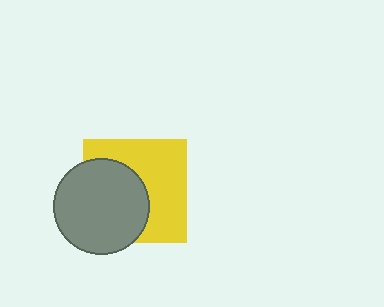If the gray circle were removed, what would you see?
You would see the complete yellow square.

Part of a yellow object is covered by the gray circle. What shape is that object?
It is a square.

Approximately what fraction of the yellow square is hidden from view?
Roughly 46% of the yellow square is hidden behind the gray circle.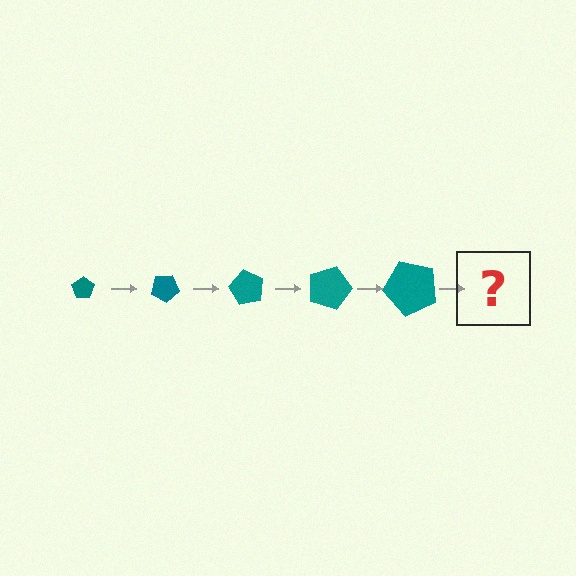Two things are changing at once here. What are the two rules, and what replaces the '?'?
The two rules are that the pentagon grows larger each step and it rotates 30 degrees each step. The '?' should be a pentagon, larger than the previous one and rotated 150 degrees from the start.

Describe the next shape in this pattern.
It should be a pentagon, larger than the previous one and rotated 150 degrees from the start.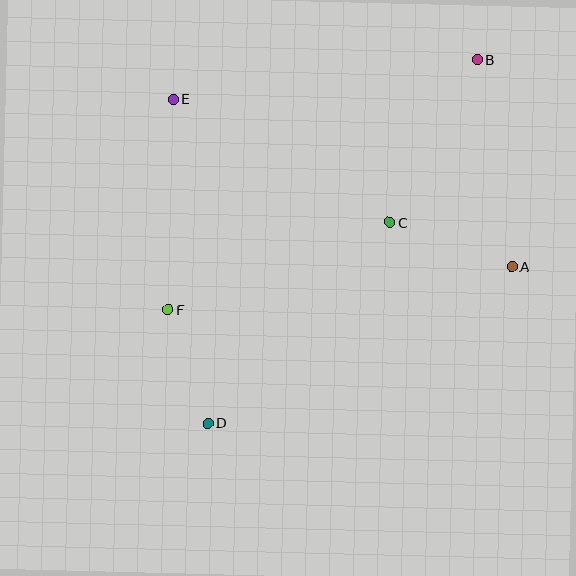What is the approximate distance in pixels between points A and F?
The distance between A and F is approximately 346 pixels.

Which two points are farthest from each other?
Points B and D are farthest from each other.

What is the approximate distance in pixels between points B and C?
The distance between B and C is approximately 184 pixels.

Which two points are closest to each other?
Points D and F are closest to each other.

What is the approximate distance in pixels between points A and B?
The distance between A and B is approximately 210 pixels.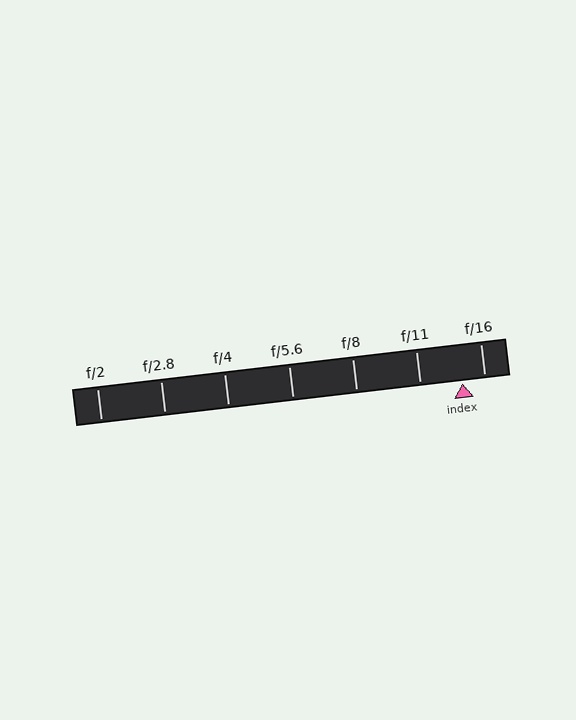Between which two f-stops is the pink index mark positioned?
The index mark is between f/11 and f/16.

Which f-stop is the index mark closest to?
The index mark is closest to f/16.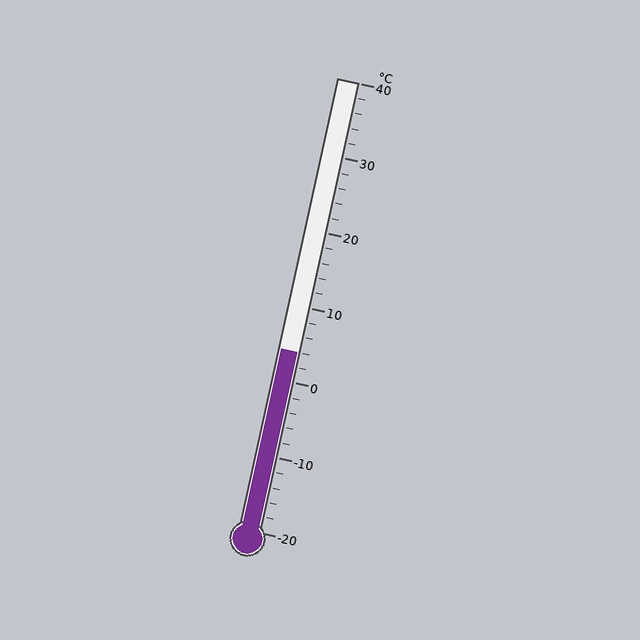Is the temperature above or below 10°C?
The temperature is below 10°C.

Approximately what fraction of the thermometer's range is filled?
The thermometer is filled to approximately 40% of its range.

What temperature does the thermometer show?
The thermometer shows approximately 4°C.